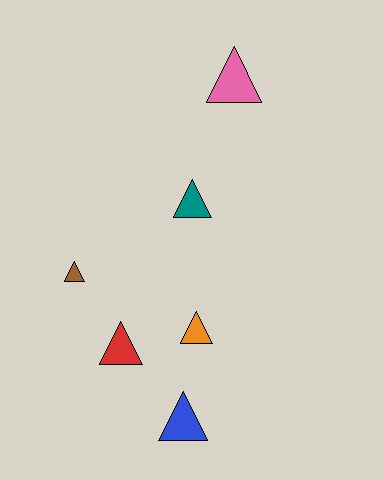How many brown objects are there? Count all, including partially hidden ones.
There is 1 brown object.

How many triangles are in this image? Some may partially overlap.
There are 6 triangles.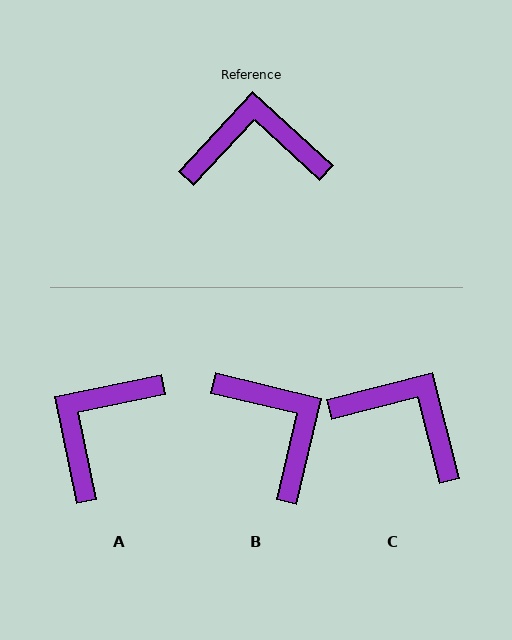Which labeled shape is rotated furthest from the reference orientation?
B, about 61 degrees away.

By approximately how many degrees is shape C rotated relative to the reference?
Approximately 33 degrees clockwise.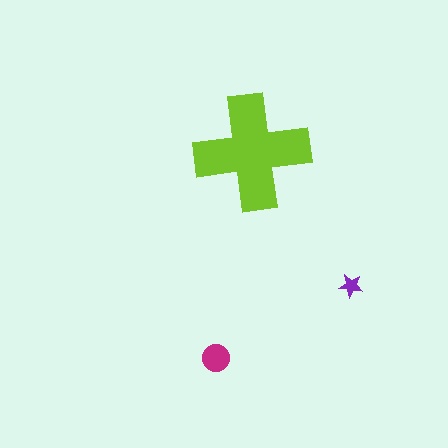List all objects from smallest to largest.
The purple star, the magenta circle, the lime cross.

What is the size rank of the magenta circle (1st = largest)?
2nd.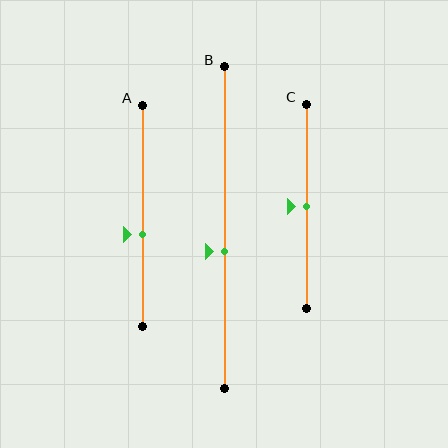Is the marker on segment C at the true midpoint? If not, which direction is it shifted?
Yes, the marker on segment C is at the true midpoint.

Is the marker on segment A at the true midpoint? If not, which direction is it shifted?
No, the marker on segment A is shifted downward by about 8% of the segment length.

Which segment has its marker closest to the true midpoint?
Segment C has its marker closest to the true midpoint.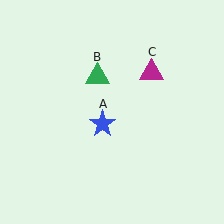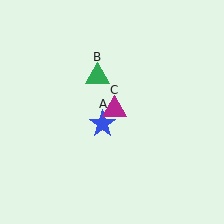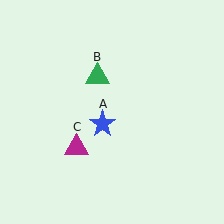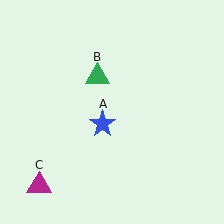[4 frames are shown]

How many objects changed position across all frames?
1 object changed position: magenta triangle (object C).